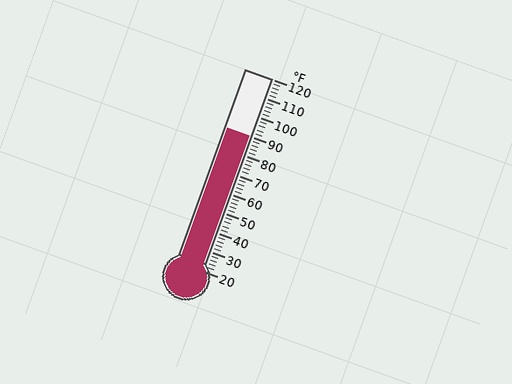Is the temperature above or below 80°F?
The temperature is above 80°F.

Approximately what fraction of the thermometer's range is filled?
The thermometer is filled to approximately 70% of its range.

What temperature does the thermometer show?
The thermometer shows approximately 90°F.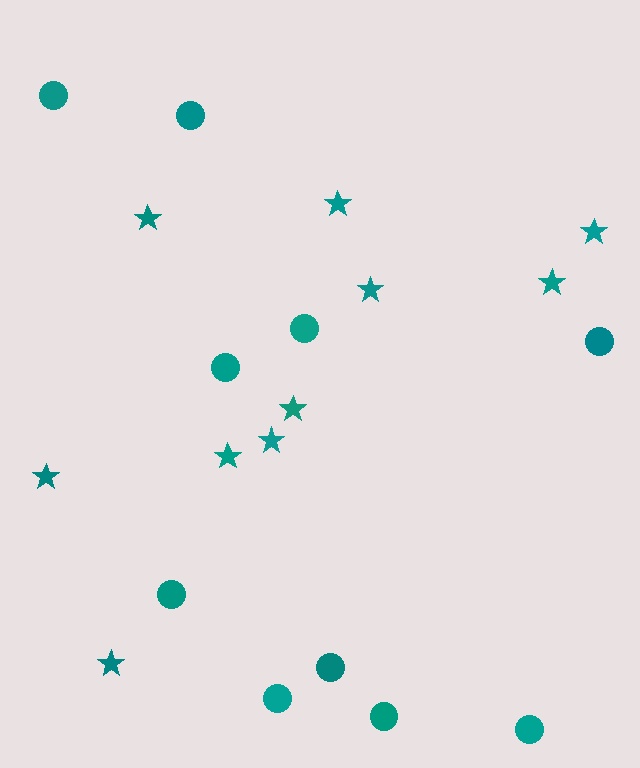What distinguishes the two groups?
There are 2 groups: one group of circles (10) and one group of stars (10).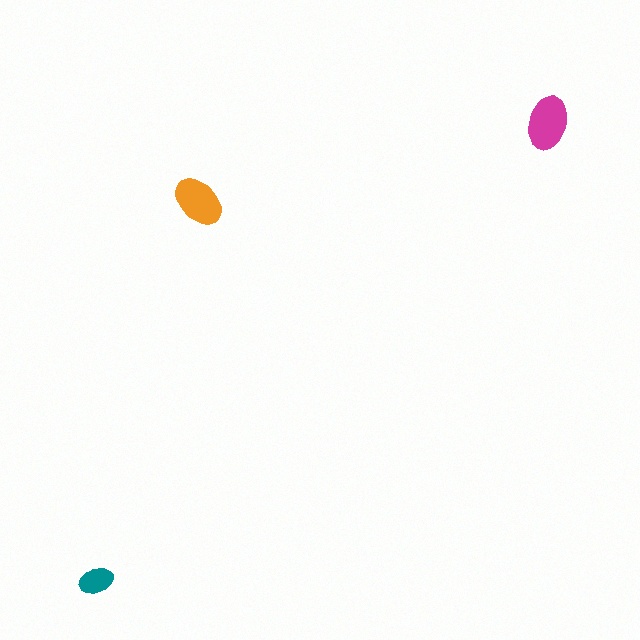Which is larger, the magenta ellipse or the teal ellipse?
The magenta one.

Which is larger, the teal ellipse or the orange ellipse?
The orange one.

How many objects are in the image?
There are 3 objects in the image.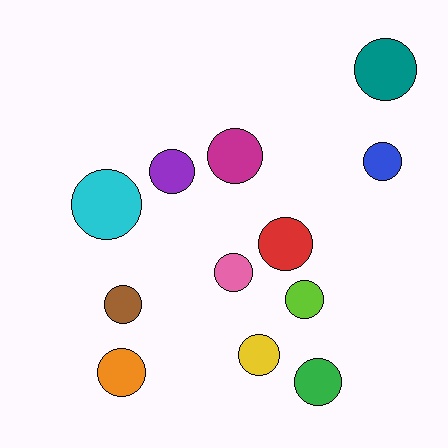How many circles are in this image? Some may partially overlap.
There are 12 circles.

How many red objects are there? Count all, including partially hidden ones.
There is 1 red object.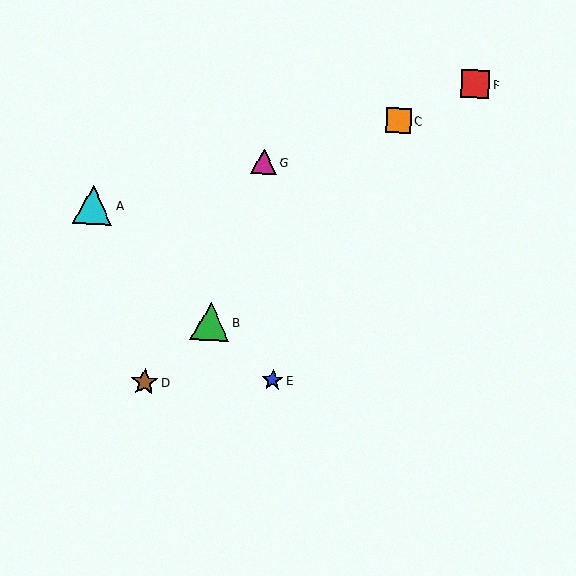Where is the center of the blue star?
The center of the blue star is at (273, 380).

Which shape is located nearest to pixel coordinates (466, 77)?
The red square (labeled F) at (476, 84) is nearest to that location.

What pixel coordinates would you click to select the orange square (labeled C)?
Click at (399, 120) to select the orange square C.